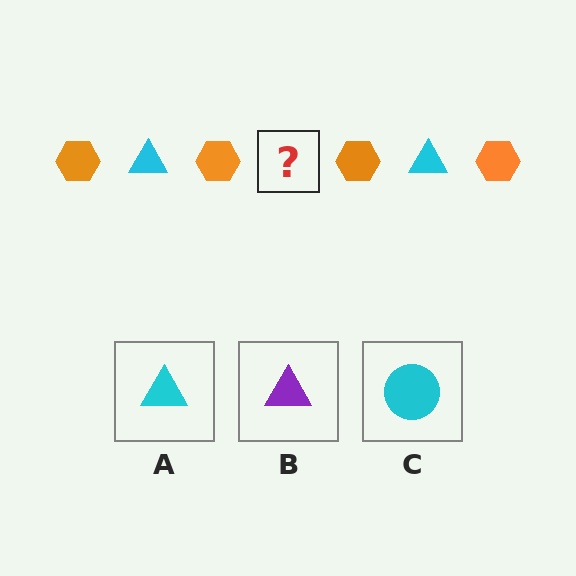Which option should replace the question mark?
Option A.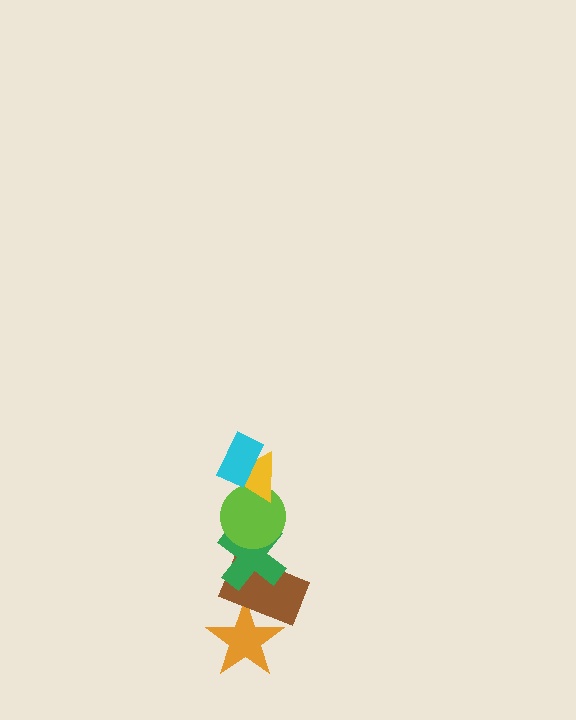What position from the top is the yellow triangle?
The yellow triangle is 2nd from the top.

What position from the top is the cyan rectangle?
The cyan rectangle is 1st from the top.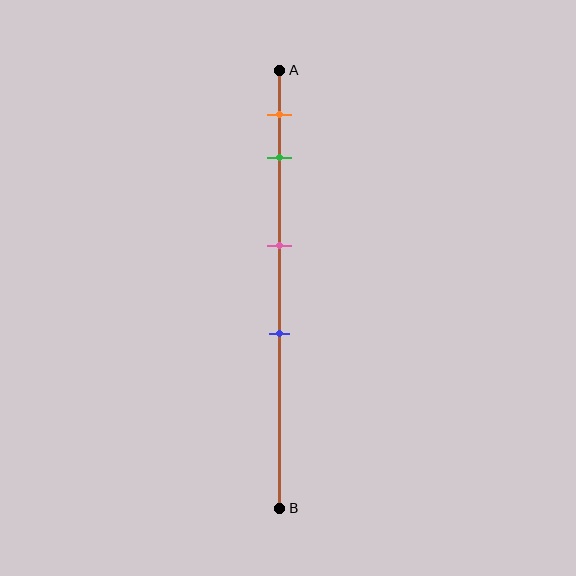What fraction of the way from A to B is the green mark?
The green mark is approximately 20% (0.2) of the way from A to B.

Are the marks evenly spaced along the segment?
No, the marks are not evenly spaced.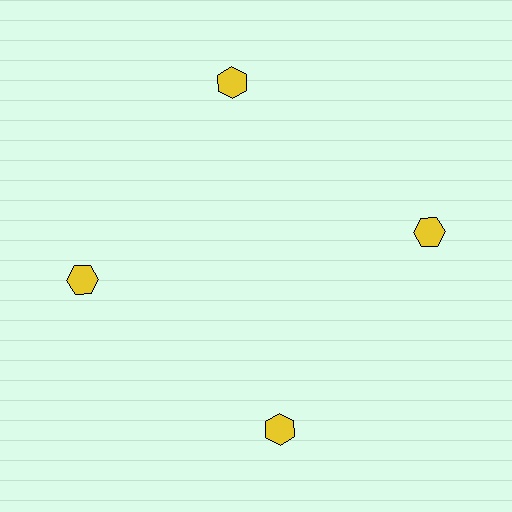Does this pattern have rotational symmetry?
Yes, this pattern has 4-fold rotational symmetry. It looks the same after rotating 90 degrees around the center.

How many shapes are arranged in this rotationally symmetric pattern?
There are 4 shapes, arranged in 4 groups of 1.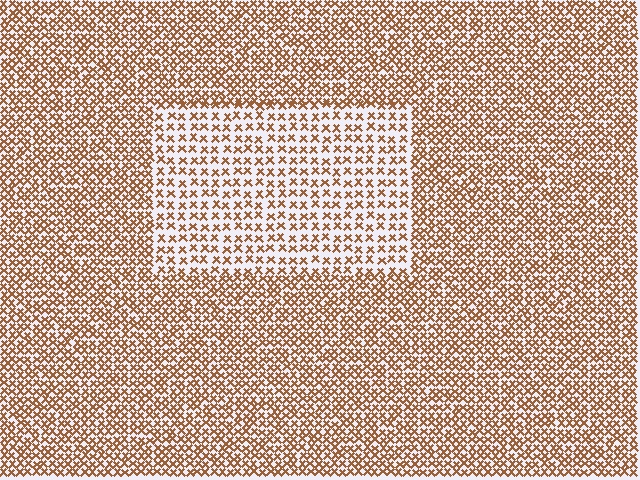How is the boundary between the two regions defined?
The boundary is defined by a change in element density (approximately 1.9x ratio). All elements are the same color, size, and shape.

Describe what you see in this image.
The image contains small brown elements arranged at two different densities. A rectangle-shaped region is visible where the elements are less densely packed than the surrounding area.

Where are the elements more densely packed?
The elements are more densely packed outside the rectangle boundary.